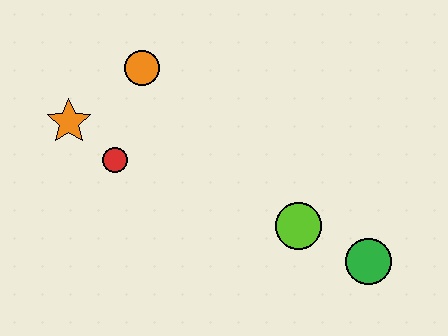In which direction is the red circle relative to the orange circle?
The red circle is below the orange circle.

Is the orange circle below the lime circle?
No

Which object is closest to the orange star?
The red circle is closest to the orange star.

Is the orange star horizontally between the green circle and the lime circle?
No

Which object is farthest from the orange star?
The green circle is farthest from the orange star.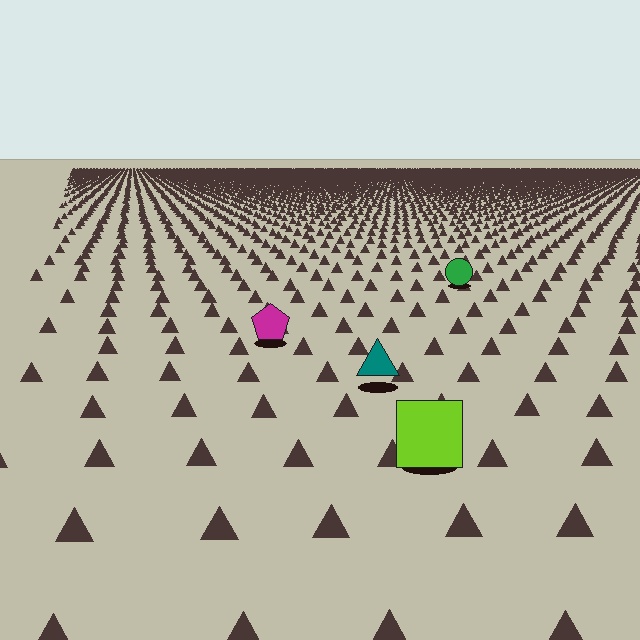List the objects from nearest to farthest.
From nearest to farthest: the lime square, the teal triangle, the magenta pentagon, the green circle.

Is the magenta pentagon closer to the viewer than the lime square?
No. The lime square is closer — you can tell from the texture gradient: the ground texture is coarser near it.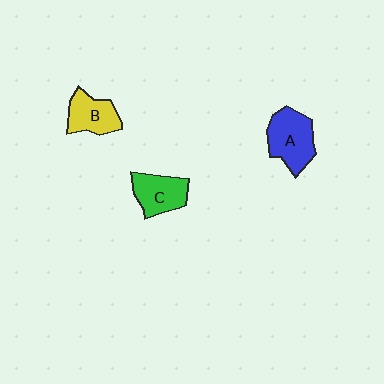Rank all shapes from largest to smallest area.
From largest to smallest: A (blue), C (green), B (yellow).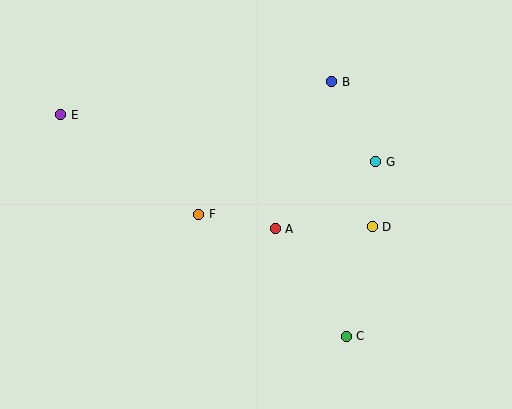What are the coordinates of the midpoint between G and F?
The midpoint between G and F is at (287, 188).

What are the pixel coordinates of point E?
Point E is at (61, 115).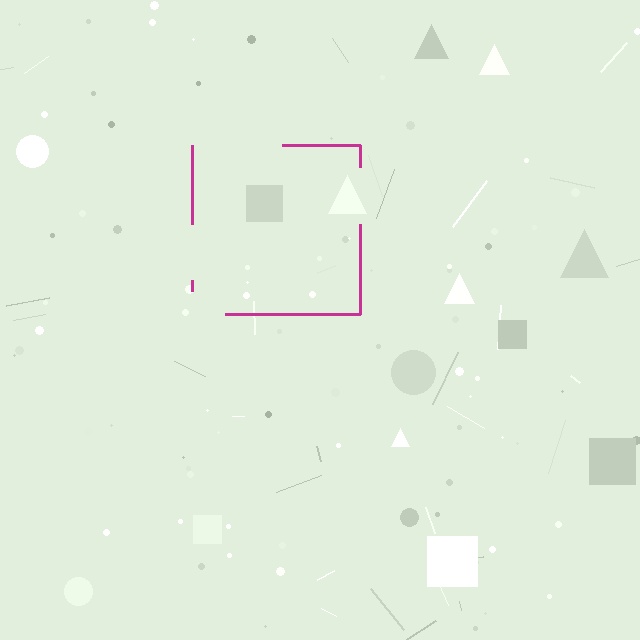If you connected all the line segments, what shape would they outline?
They would outline a square.